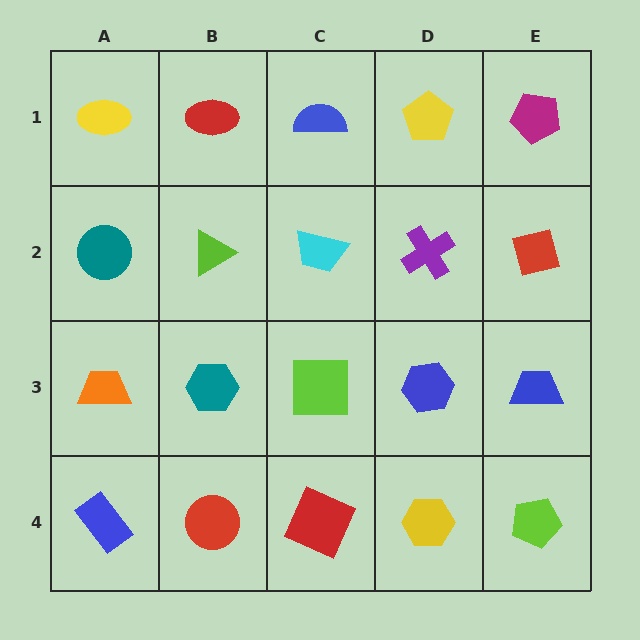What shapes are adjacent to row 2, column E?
A magenta pentagon (row 1, column E), a blue trapezoid (row 3, column E), a purple cross (row 2, column D).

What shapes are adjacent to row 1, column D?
A purple cross (row 2, column D), a blue semicircle (row 1, column C), a magenta pentagon (row 1, column E).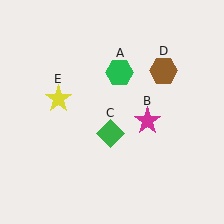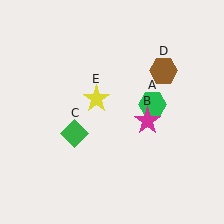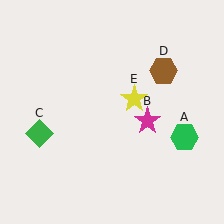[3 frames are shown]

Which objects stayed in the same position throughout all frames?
Magenta star (object B) and brown hexagon (object D) remained stationary.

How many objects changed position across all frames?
3 objects changed position: green hexagon (object A), green diamond (object C), yellow star (object E).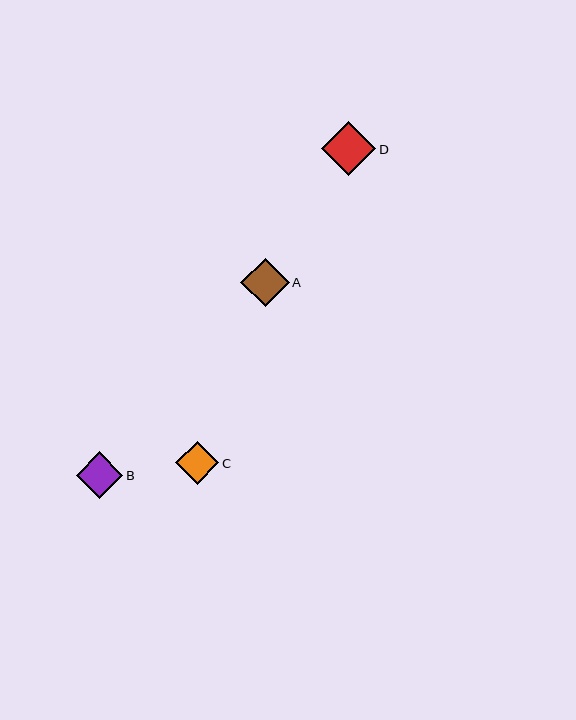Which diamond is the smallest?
Diamond C is the smallest with a size of approximately 43 pixels.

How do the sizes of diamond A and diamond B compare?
Diamond A and diamond B are approximately the same size.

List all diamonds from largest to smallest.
From largest to smallest: D, A, B, C.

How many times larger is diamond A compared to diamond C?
Diamond A is approximately 1.1 times the size of diamond C.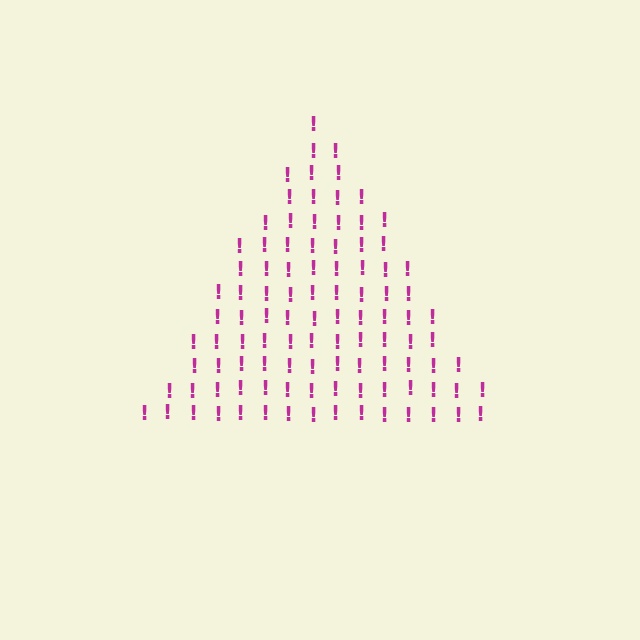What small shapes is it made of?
It is made of small exclamation marks.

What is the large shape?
The large shape is a triangle.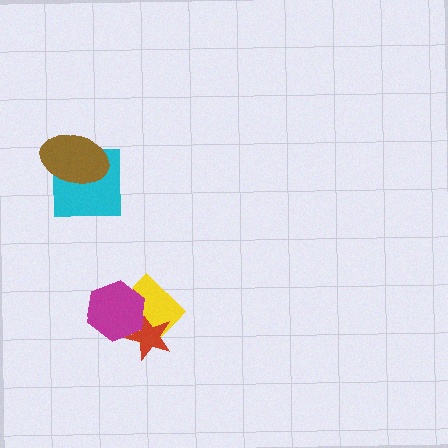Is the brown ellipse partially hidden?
No, no other shape covers it.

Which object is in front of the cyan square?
The brown ellipse is in front of the cyan square.